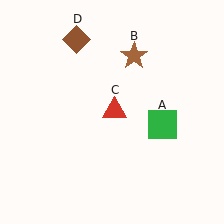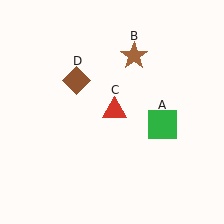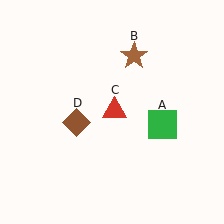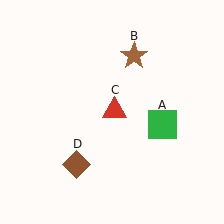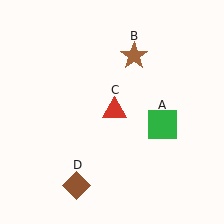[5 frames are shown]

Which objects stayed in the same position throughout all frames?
Green square (object A) and brown star (object B) and red triangle (object C) remained stationary.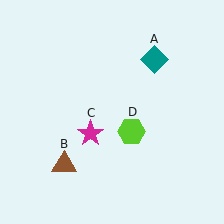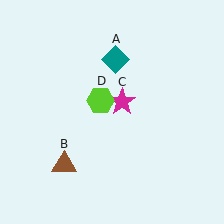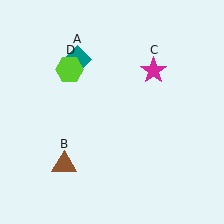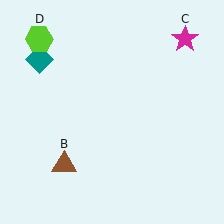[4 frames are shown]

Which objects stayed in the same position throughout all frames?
Brown triangle (object B) remained stationary.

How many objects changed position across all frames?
3 objects changed position: teal diamond (object A), magenta star (object C), lime hexagon (object D).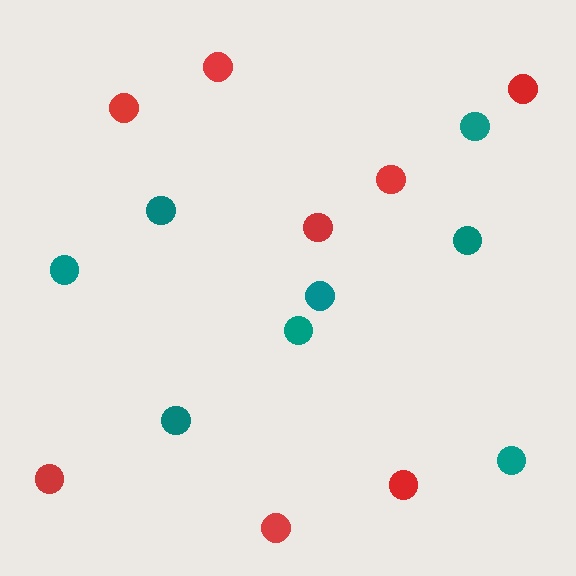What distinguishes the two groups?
There are 2 groups: one group of red circles (8) and one group of teal circles (8).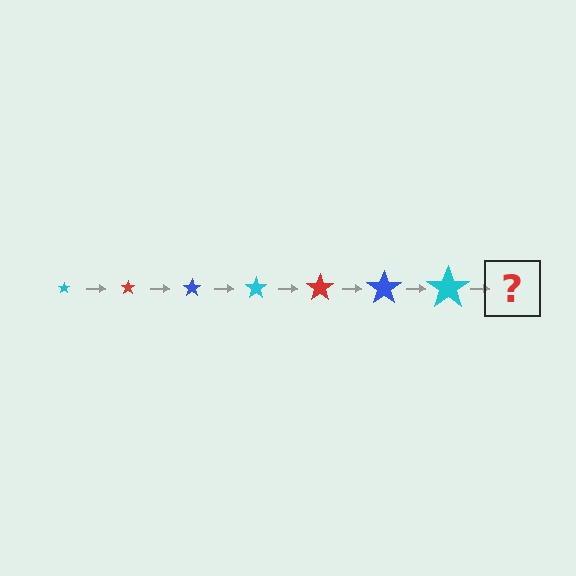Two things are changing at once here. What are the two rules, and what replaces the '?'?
The two rules are that the star grows larger each step and the color cycles through cyan, red, and blue. The '?' should be a red star, larger than the previous one.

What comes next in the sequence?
The next element should be a red star, larger than the previous one.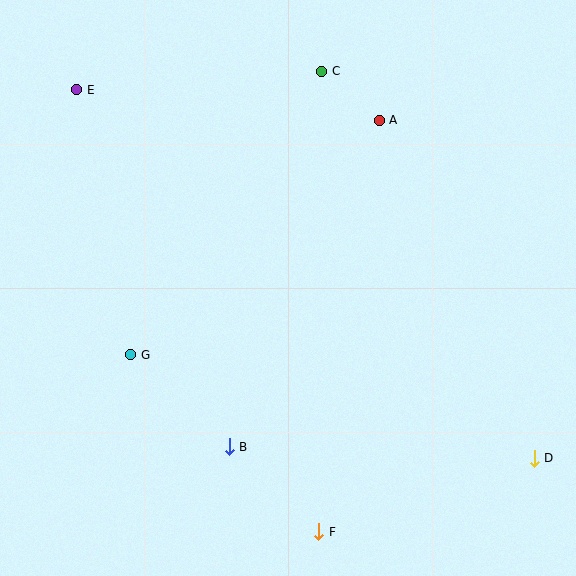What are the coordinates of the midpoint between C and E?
The midpoint between C and E is at (199, 80).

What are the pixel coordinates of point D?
Point D is at (534, 458).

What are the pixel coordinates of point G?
Point G is at (131, 355).